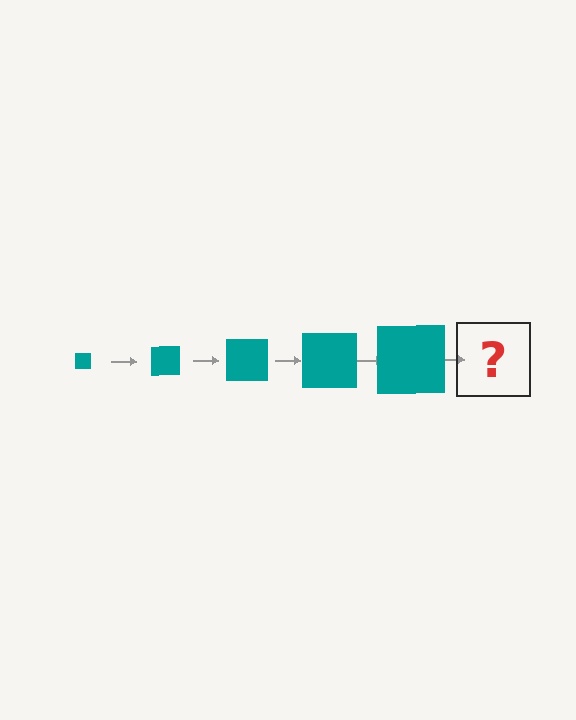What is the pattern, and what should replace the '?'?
The pattern is that the square gets progressively larger each step. The '?' should be a teal square, larger than the previous one.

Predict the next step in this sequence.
The next step is a teal square, larger than the previous one.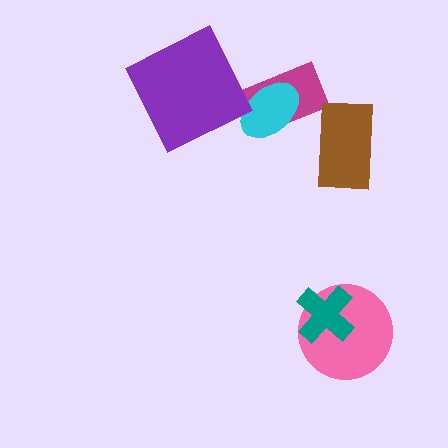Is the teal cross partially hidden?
No, no other shape covers it.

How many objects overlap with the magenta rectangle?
1 object overlaps with the magenta rectangle.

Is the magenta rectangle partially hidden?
Yes, it is partially covered by another shape.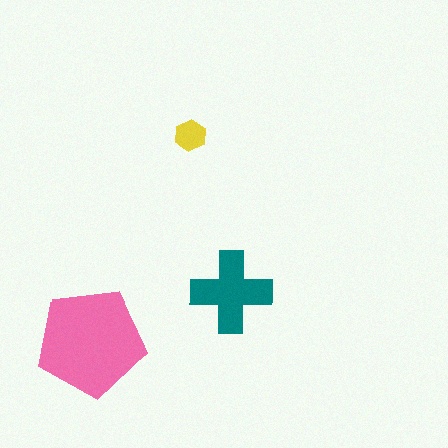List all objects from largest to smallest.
The pink pentagon, the teal cross, the yellow hexagon.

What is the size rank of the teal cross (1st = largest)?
2nd.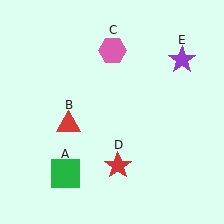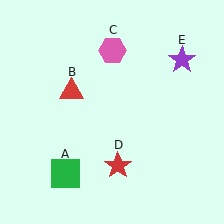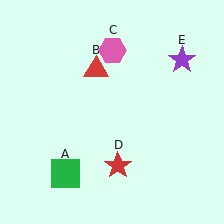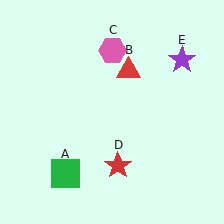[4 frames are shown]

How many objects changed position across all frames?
1 object changed position: red triangle (object B).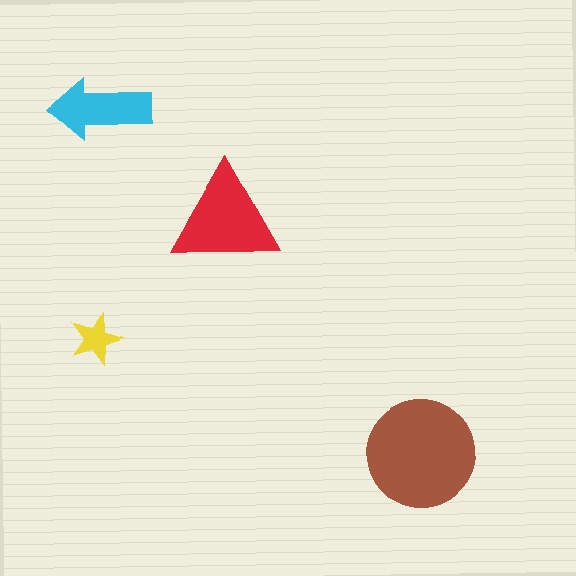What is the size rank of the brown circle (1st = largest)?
1st.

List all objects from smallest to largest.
The yellow star, the cyan arrow, the red triangle, the brown circle.